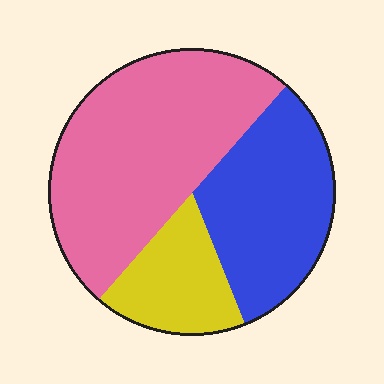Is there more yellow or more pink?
Pink.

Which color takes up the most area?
Pink, at roughly 50%.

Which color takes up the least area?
Yellow, at roughly 15%.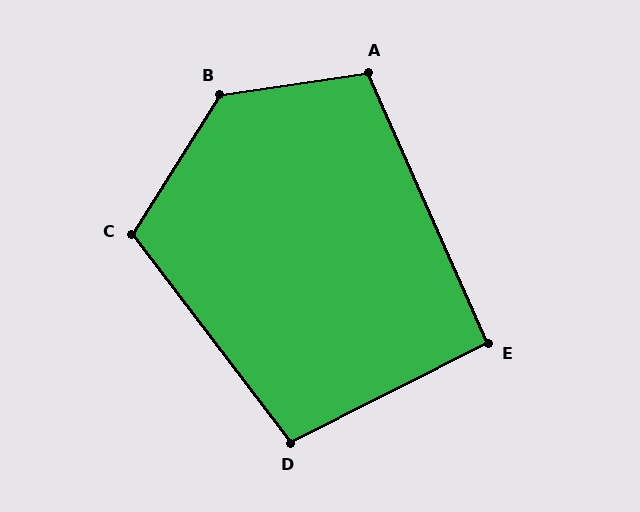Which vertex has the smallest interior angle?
E, at approximately 93 degrees.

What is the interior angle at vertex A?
Approximately 105 degrees (obtuse).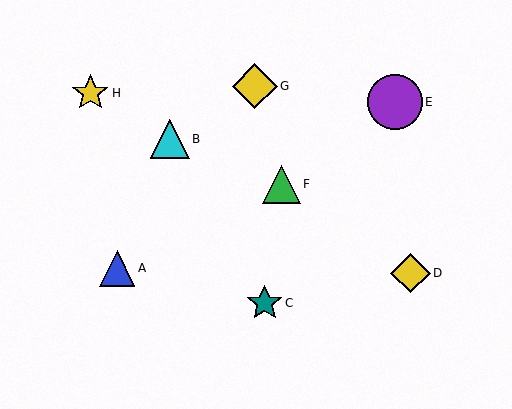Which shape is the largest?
The purple circle (labeled E) is the largest.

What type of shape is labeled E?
Shape E is a purple circle.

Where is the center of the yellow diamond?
The center of the yellow diamond is at (255, 86).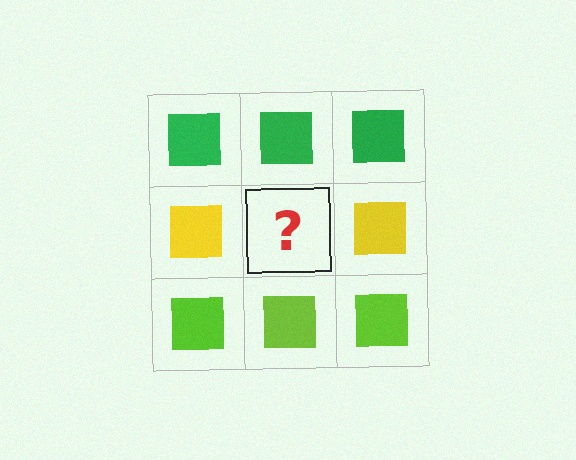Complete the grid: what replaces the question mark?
The question mark should be replaced with a yellow square.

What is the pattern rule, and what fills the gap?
The rule is that each row has a consistent color. The gap should be filled with a yellow square.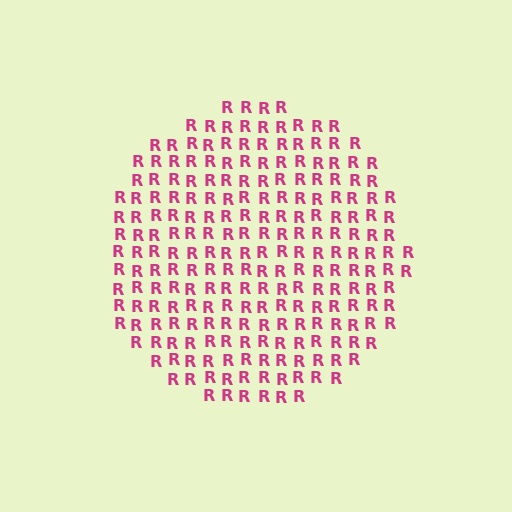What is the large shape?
The large shape is a circle.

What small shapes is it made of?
It is made of small letter R's.